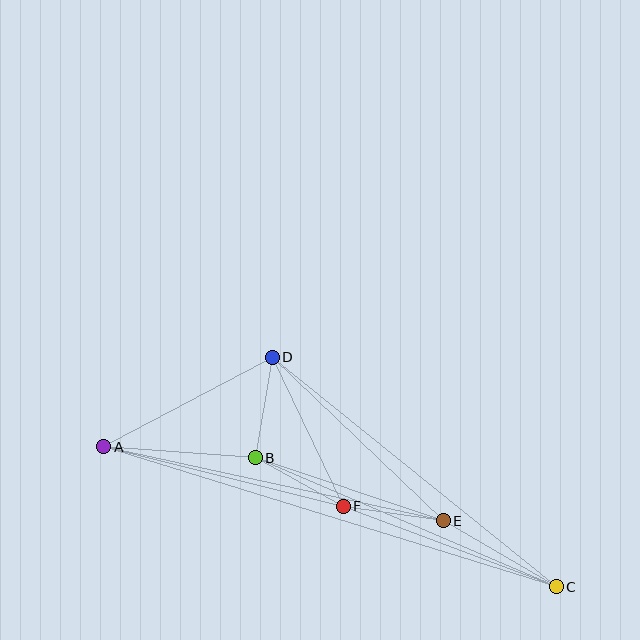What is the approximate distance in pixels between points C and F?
The distance between C and F is approximately 228 pixels.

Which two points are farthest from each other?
Points A and C are farthest from each other.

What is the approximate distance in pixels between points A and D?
The distance between A and D is approximately 190 pixels.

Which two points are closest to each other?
Points B and F are closest to each other.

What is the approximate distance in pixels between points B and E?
The distance between B and E is approximately 198 pixels.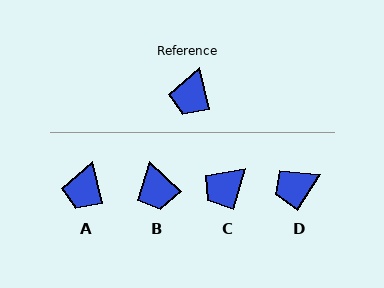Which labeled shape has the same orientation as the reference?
A.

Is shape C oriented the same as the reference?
No, it is off by about 30 degrees.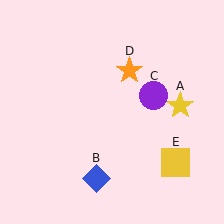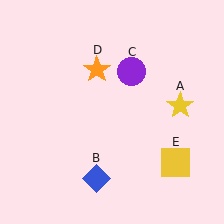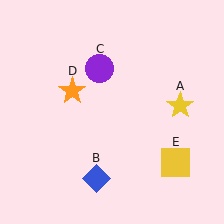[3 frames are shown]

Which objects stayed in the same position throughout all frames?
Yellow star (object A) and blue diamond (object B) and yellow square (object E) remained stationary.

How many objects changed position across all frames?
2 objects changed position: purple circle (object C), orange star (object D).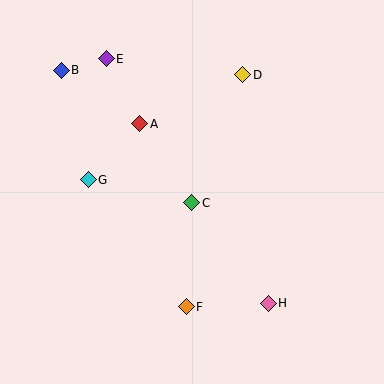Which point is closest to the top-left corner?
Point B is closest to the top-left corner.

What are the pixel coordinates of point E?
Point E is at (106, 59).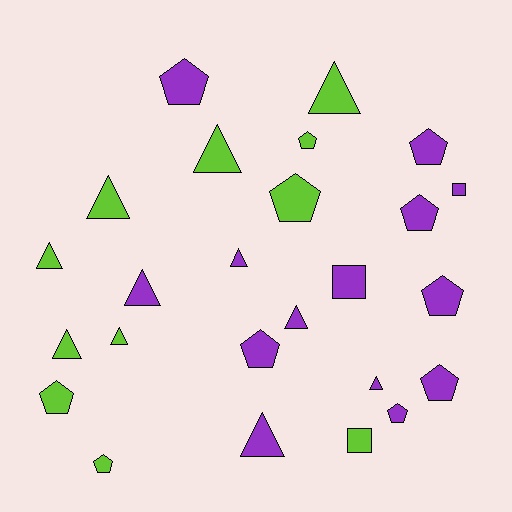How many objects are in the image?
There are 25 objects.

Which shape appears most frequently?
Pentagon, with 11 objects.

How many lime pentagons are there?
There are 4 lime pentagons.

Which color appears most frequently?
Purple, with 14 objects.